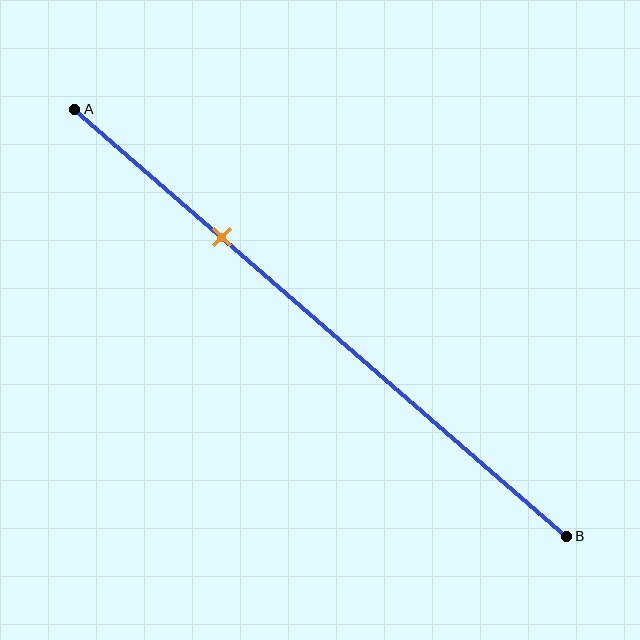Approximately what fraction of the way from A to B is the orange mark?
The orange mark is approximately 30% of the way from A to B.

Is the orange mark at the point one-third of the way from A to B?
No, the mark is at about 30% from A, not at the 33% one-third point.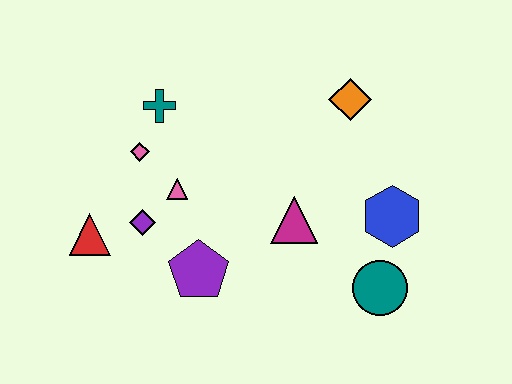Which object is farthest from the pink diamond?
The teal circle is farthest from the pink diamond.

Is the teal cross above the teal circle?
Yes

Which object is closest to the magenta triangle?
The blue hexagon is closest to the magenta triangle.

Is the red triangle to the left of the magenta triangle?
Yes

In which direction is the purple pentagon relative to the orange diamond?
The purple pentagon is below the orange diamond.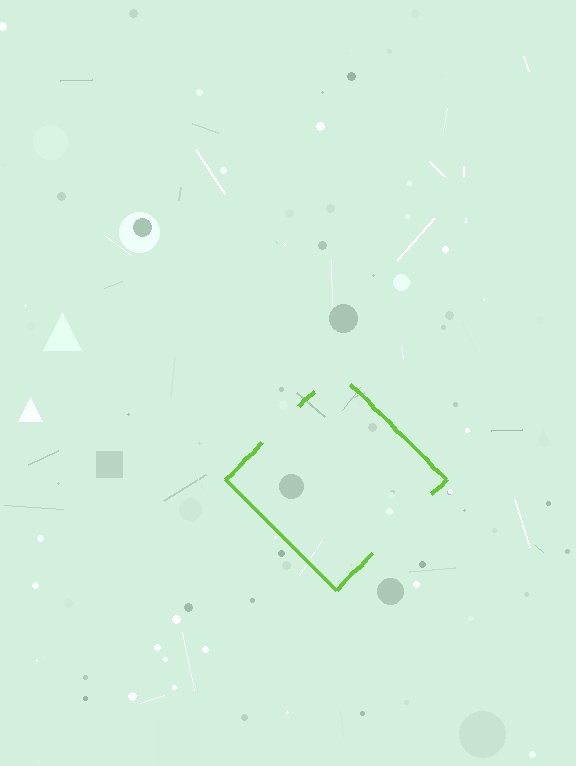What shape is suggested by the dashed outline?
The dashed outline suggests a diamond.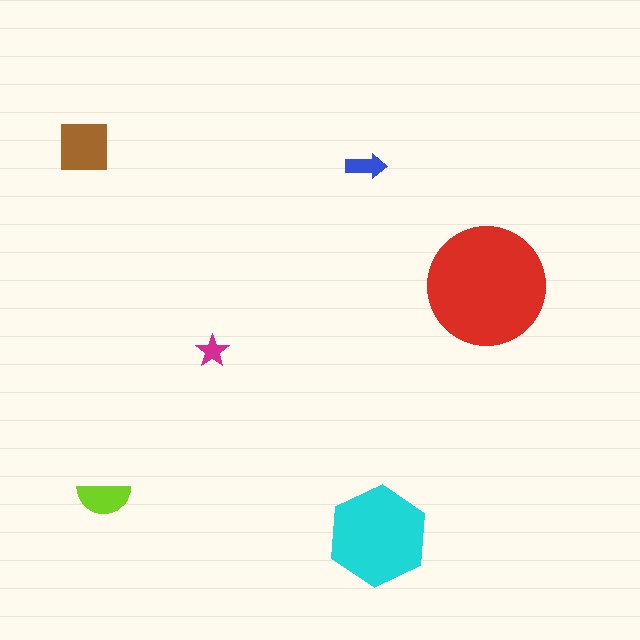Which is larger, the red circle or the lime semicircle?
The red circle.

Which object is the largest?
The red circle.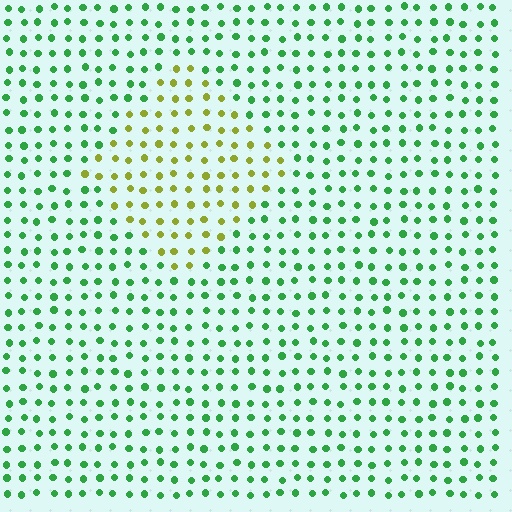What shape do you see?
I see a diamond.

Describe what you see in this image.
The image is filled with small green elements in a uniform arrangement. A diamond-shaped region is visible where the elements are tinted to a slightly different hue, forming a subtle color boundary.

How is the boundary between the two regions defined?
The boundary is defined purely by a slight shift in hue (about 59 degrees). Spacing, size, and orientation are identical on both sides.